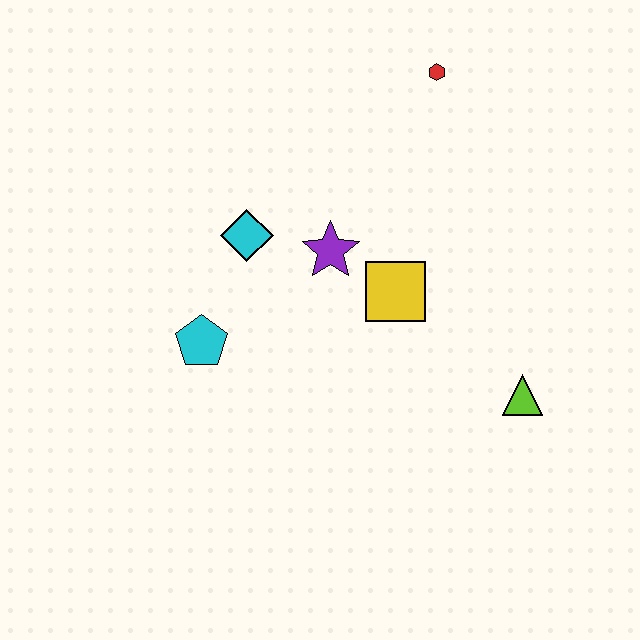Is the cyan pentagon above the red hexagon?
No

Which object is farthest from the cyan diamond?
The lime triangle is farthest from the cyan diamond.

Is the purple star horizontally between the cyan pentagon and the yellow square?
Yes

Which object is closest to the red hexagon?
The purple star is closest to the red hexagon.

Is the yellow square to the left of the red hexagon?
Yes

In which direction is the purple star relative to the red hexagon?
The purple star is below the red hexagon.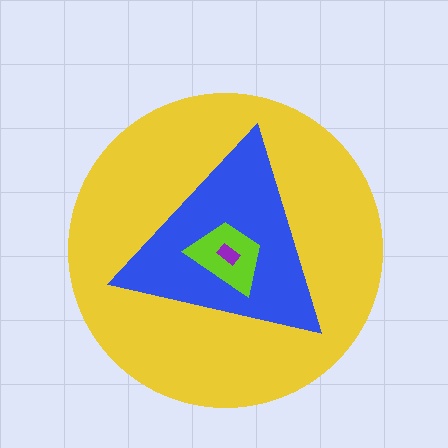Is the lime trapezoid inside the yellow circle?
Yes.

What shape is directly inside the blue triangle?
The lime trapezoid.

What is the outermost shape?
The yellow circle.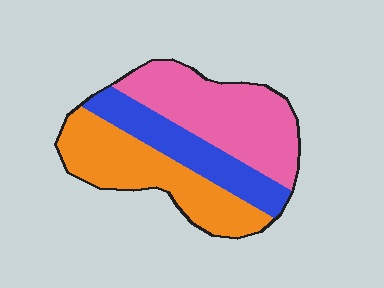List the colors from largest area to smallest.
From largest to smallest: pink, orange, blue.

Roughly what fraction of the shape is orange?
Orange covers 36% of the shape.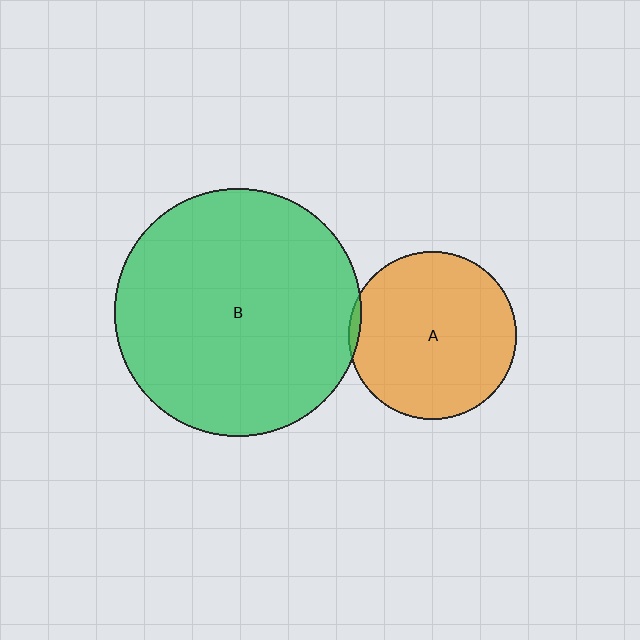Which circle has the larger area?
Circle B (green).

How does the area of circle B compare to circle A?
Approximately 2.2 times.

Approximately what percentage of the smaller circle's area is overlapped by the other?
Approximately 5%.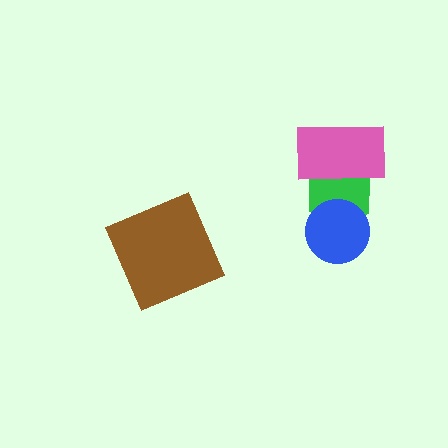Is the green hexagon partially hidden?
Yes, it is partially covered by another shape.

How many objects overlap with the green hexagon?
2 objects overlap with the green hexagon.